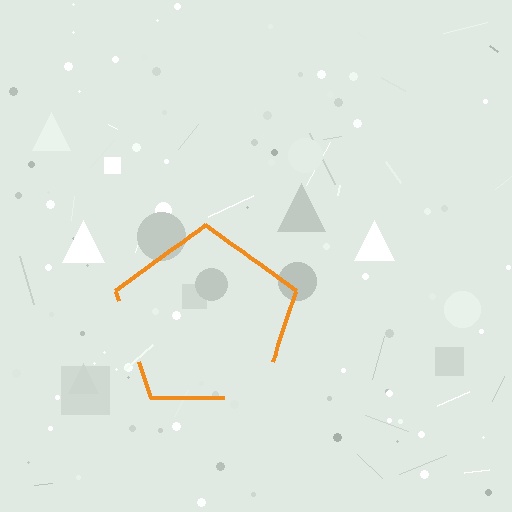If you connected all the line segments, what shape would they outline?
They would outline a pentagon.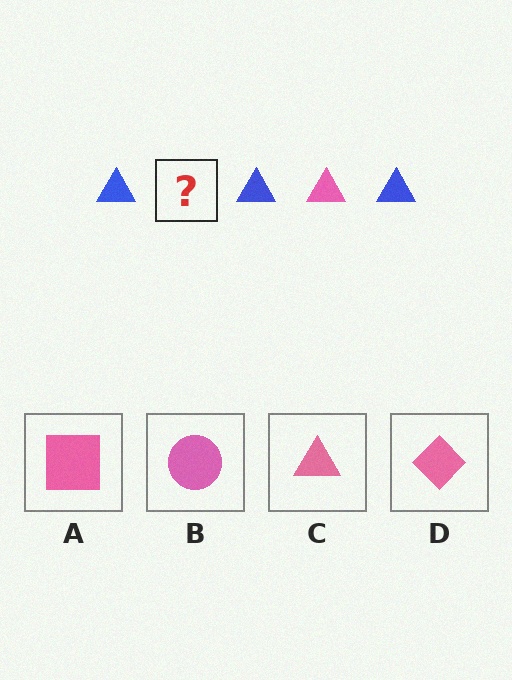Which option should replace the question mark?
Option C.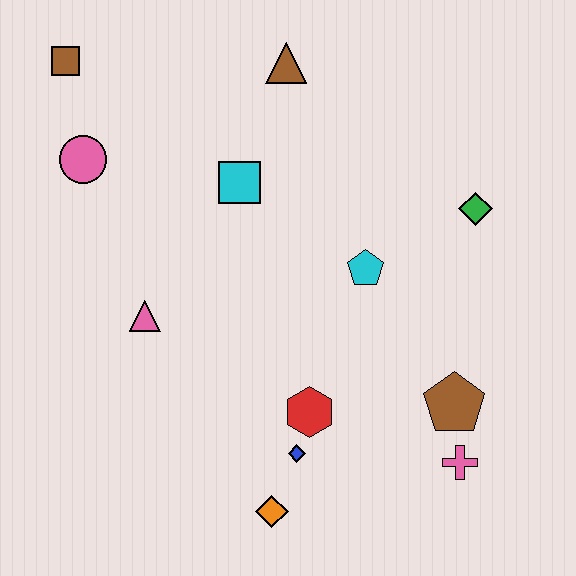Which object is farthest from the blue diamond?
The brown square is farthest from the blue diamond.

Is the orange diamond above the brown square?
No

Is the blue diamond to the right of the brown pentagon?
No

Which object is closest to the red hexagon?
The blue diamond is closest to the red hexagon.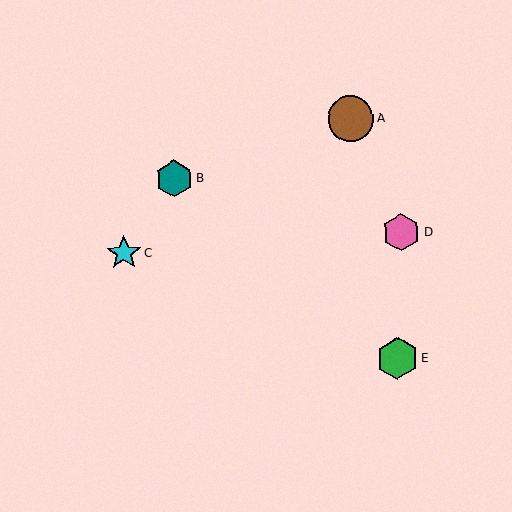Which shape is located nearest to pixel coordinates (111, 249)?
The cyan star (labeled C) at (124, 253) is nearest to that location.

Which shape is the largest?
The brown circle (labeled A) is the largest.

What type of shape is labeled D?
Shape D is a pink hexagon.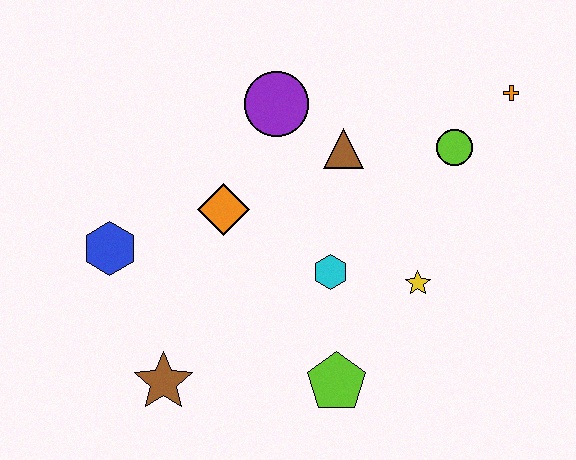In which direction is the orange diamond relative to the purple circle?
The orange diamond is below the purple circle.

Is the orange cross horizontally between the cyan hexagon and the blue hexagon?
No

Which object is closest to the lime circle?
The orange cross is closest to the lime circle.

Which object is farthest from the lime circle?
The brown star is farthest from the lime circle.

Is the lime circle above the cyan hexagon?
Yes